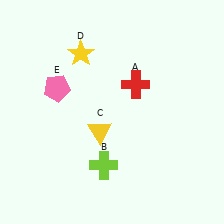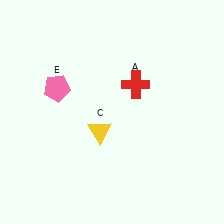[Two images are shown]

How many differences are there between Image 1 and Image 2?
There are 2 differences between the two images.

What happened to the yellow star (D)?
The yellow star (D) was removed in Image 2. It was in the top-left area of Image 1.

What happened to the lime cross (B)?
The lime cross (B) was removed in Image 2. It was in the bottom-left area of Image 1.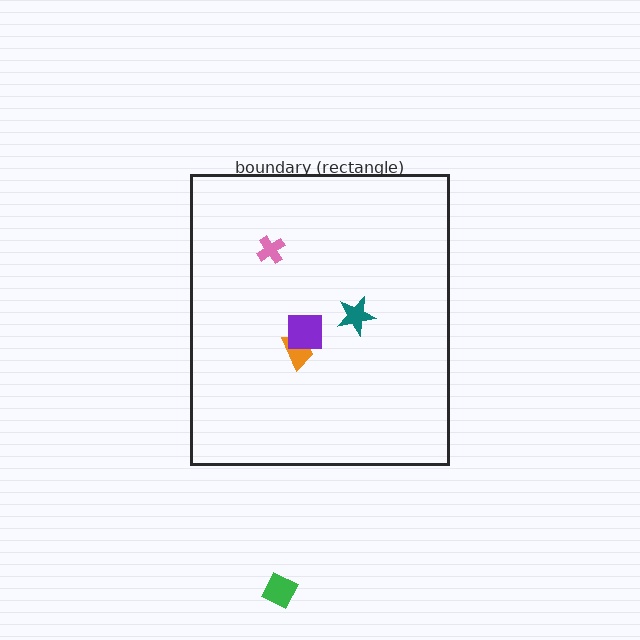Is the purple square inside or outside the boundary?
Inside.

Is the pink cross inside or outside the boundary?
Inside.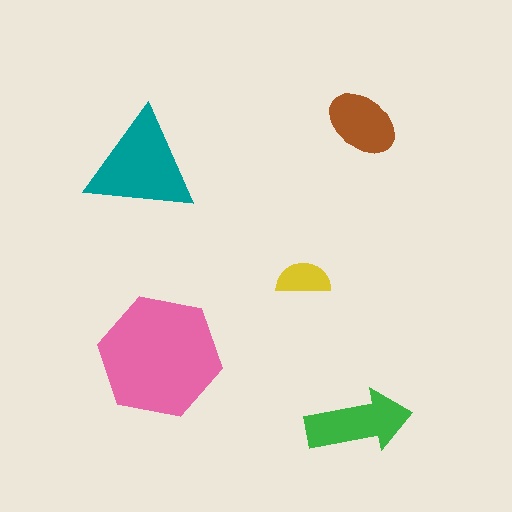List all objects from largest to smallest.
The pink hexagon, the teal triangle, the green arrow, the brown ellipse, the yellow semicircle.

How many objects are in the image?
There are 5 objects in the image.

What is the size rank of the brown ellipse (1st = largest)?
4th.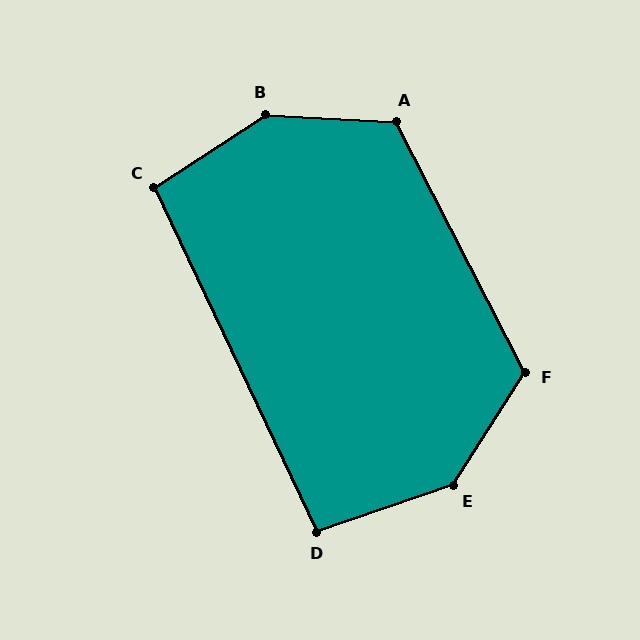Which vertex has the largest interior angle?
B, at approximately 144 degrees.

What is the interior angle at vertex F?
Approximately 120 degrees (obtuse).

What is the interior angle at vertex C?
Approximately 98 degrees (obtuse).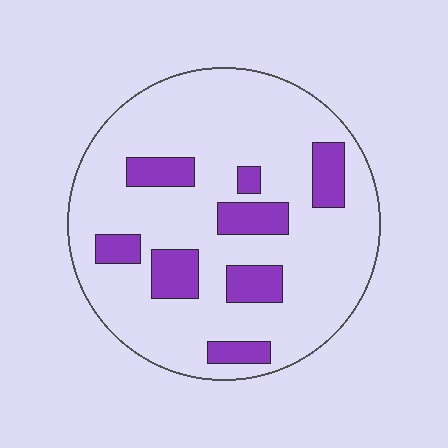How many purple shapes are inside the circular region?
8.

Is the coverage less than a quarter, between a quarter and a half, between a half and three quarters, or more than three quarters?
Less than a quarter.